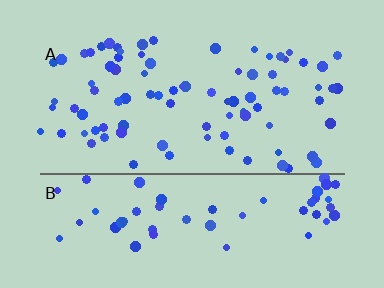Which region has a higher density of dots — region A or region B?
A (the top).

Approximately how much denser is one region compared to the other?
Approximately 1.3× — region A over region B.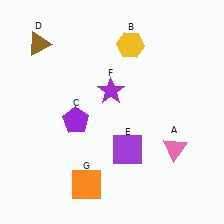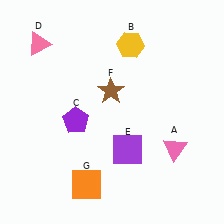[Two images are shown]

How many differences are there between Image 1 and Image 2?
There are 2 differences between the two images.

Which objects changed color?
D changed from brown to pink. F changed from purple to brown.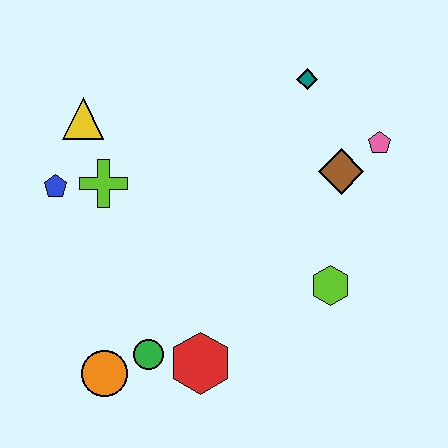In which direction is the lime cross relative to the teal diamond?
The lime cross is to the left of the teal diamond.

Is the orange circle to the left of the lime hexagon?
Yes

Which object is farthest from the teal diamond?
The orange circle is farthest from the teal diamond.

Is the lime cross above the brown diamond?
No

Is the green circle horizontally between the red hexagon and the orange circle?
Yes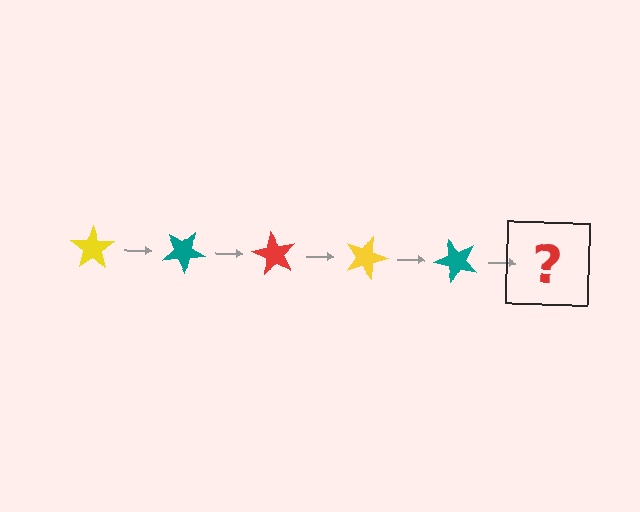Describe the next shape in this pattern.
It should be a red star, rotated 150 degrees from the start.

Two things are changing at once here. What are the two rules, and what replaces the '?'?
The two rules are that it rotates 30 degrees each step and the color cycles through yellow, teal, and red. The '?' should be a red star, rotated 150 degrees from the start.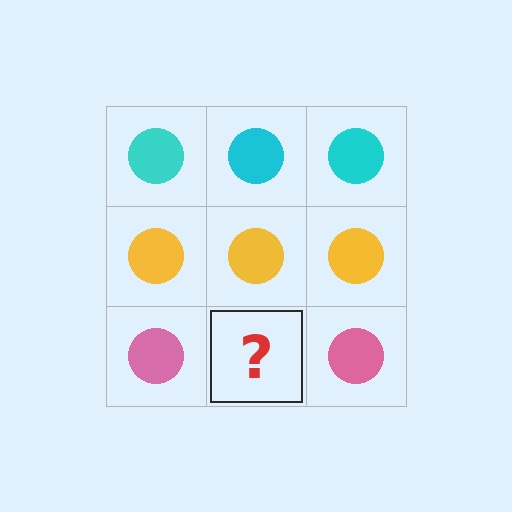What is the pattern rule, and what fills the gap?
The rule is that each row has a consistent color. The gap should be filled with a pink circle.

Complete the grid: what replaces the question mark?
The question mark should be replaced with a pink circle.